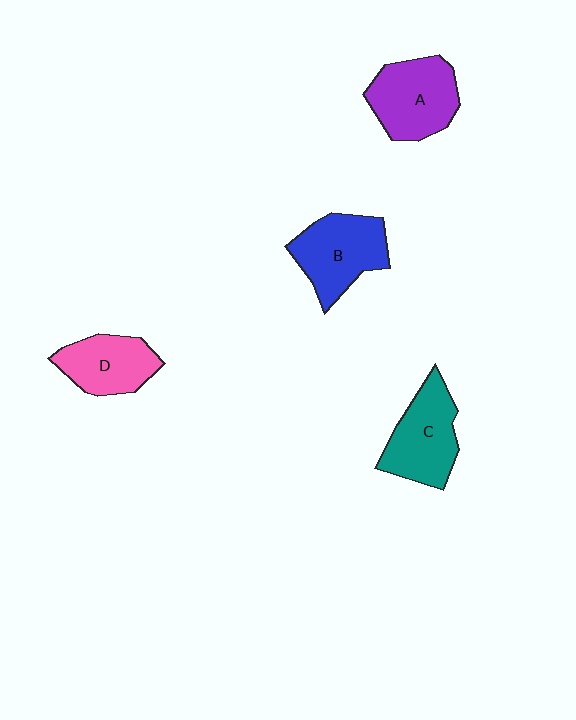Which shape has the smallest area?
Shape D (pink).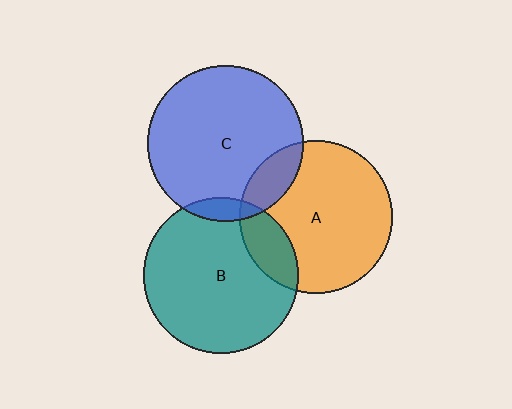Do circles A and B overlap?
Yes.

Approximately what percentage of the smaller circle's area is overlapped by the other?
Approximately 15%.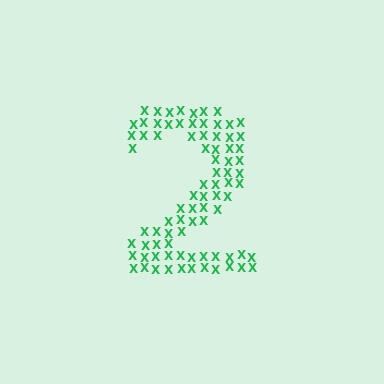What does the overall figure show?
The overall figure shows the digit 2.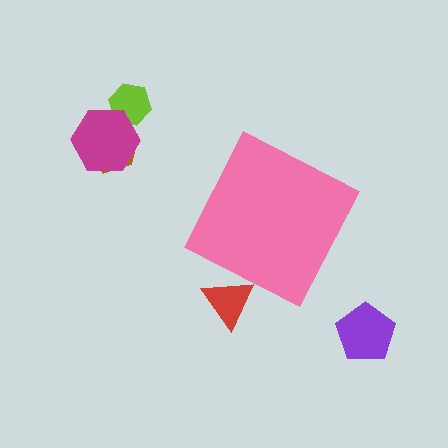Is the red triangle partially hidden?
Yes, the red triangle is partially hidden behind the pink diamond.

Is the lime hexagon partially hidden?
No, the lime hexagon is fully visible.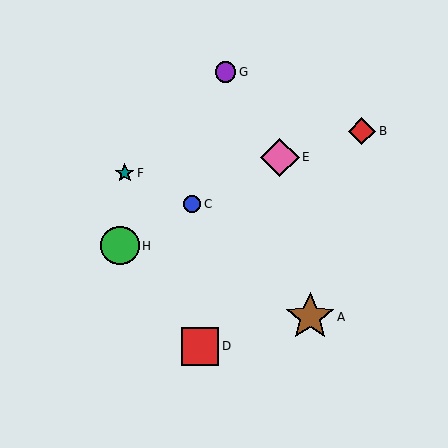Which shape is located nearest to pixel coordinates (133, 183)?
The teal star (labeled F) at (125, 173) is nearest to that location.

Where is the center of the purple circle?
The center of the purple circle is at (226, 72).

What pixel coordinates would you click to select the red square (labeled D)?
Click at (200, 346) to select the red square D.